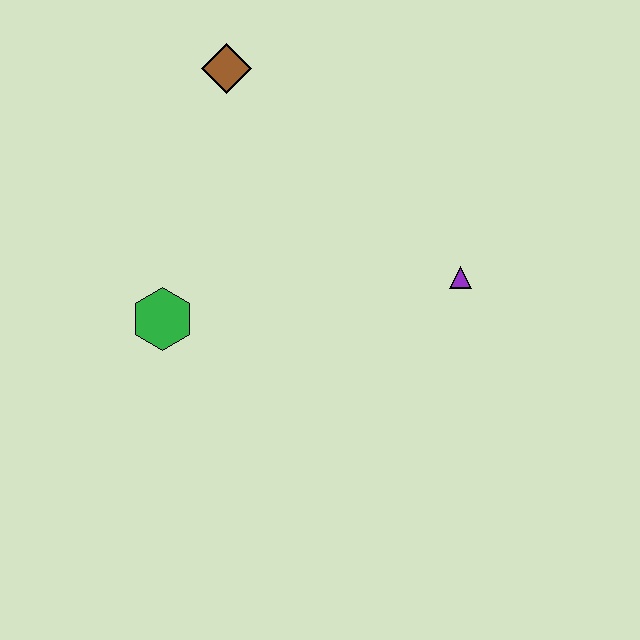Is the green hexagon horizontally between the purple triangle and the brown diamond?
No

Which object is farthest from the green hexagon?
The purple triangle is farthest from the green hexagon.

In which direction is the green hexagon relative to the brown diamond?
The green hexagon is below the brown diamond.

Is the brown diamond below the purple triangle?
No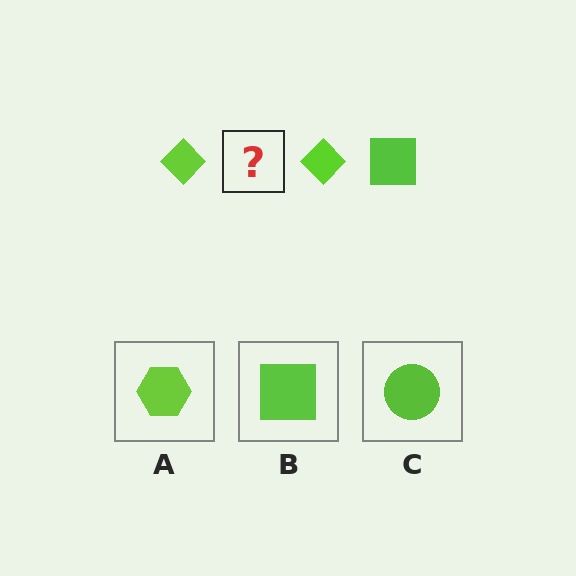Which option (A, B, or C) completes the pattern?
B.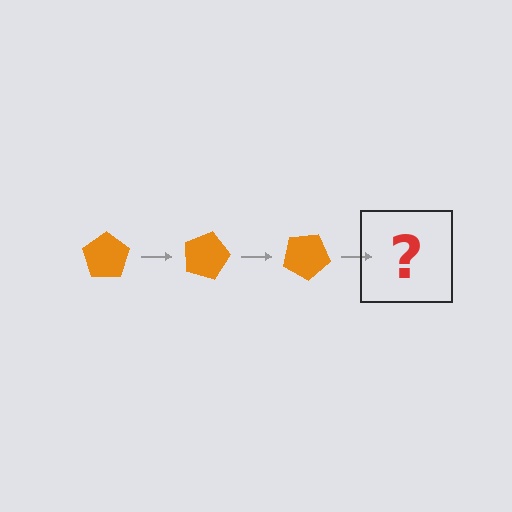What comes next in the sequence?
The next element should be an orange pentagon rotated 45 degrees.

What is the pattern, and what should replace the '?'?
The pattern is that the pentagon rotates 15 degrees each step. The '?' should be an orange pentagon rotated 45 degrees.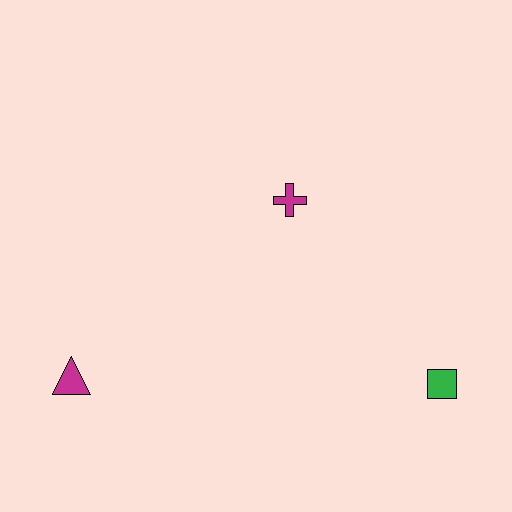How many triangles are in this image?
There is 1 triangle.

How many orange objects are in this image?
There are no orange objects.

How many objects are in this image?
There are 3 objects.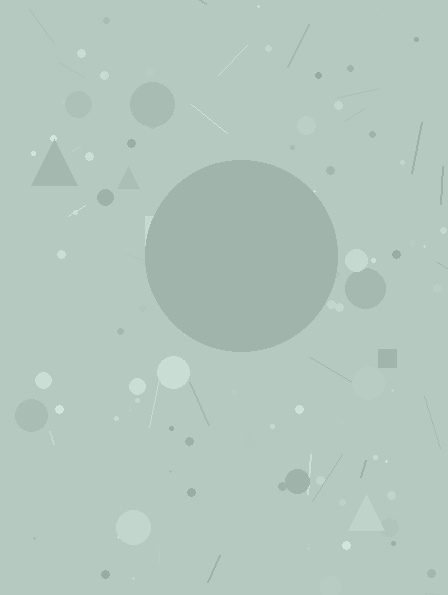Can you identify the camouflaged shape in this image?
The camouflaged shape is a circle.